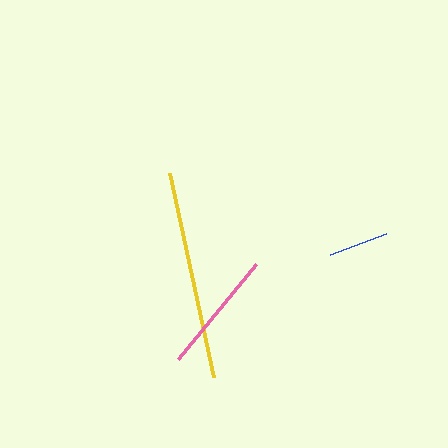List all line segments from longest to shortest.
From longest to shortest: yellow, pink, blue.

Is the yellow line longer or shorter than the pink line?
The yellow line is longer than the pink line.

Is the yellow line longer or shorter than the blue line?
The yellow line is longer than the blue line.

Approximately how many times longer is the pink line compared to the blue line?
The pink line is approximately 2.0 times the length of the blue line.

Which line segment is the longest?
The yellow line is the longest at approximately 208 pixels.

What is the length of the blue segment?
The blue segment is approximately 60 pixels long.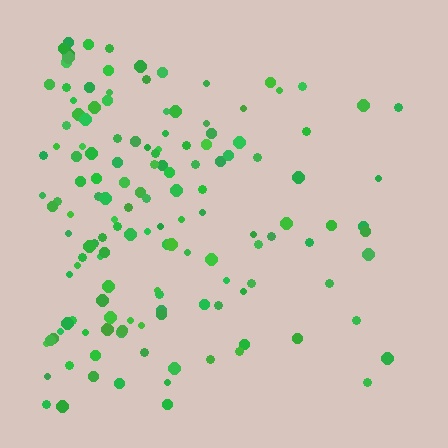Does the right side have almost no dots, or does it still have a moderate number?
Still a moderate number, just noticeably fewer than the left.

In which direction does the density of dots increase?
From right to left, with the left side densest.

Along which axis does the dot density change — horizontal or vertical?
Horizontal.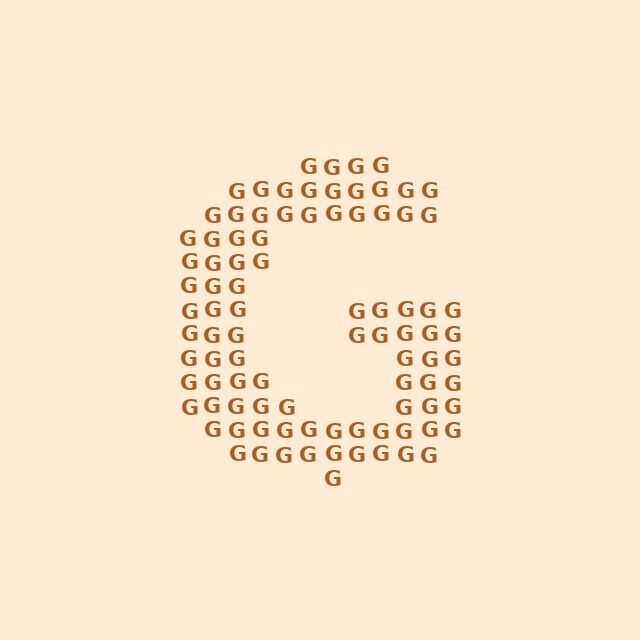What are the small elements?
The small elements are letter G's.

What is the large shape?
The large shape is the letter G.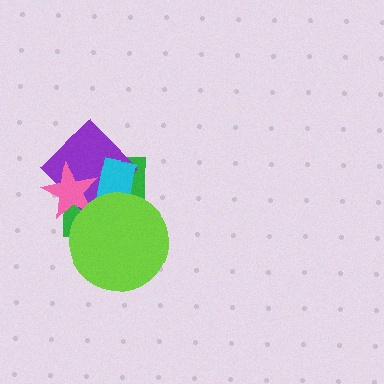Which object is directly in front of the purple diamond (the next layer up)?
The pink star is directly in front of the purple diamond.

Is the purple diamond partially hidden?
Yes, it is partially covered by another shape.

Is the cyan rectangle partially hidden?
Yes, it is partially covered by another shape.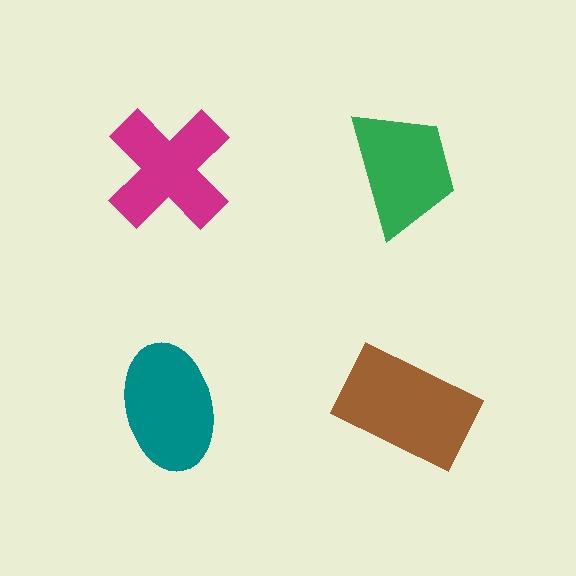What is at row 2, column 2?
A brown rectangle.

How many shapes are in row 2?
2 shapes.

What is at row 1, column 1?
A magenta cross.